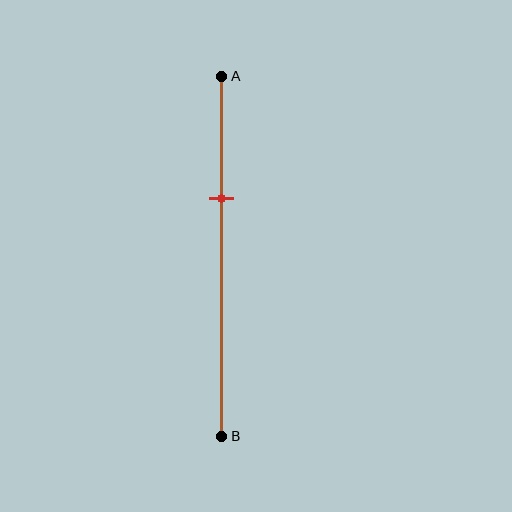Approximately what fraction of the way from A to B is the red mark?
The red mark is approximately 35% of the way from A to B.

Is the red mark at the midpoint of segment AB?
No, the mark is at about 35% from A, not at the 50% midpoint.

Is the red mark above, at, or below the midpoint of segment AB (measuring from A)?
The red mark is above the midpoint of segment AB.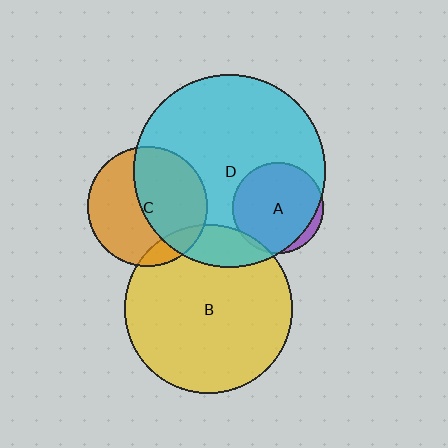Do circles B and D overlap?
Yes.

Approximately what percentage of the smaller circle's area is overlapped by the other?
Approximately 15%.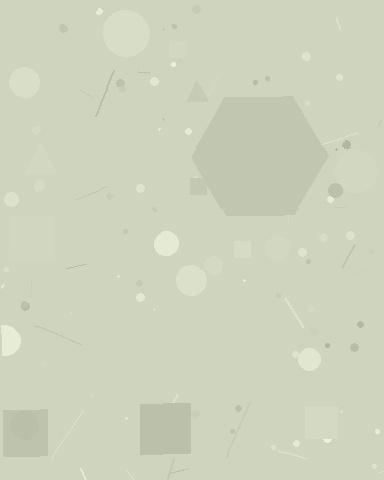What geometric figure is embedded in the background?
A hexagon is embedded in the background.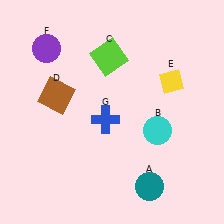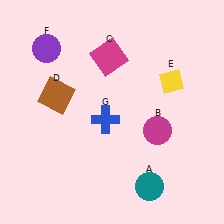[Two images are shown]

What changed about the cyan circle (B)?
In Image 1, B is cyan. In Image 2, it changed to magenta.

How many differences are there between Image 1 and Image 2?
There are 2 differences between the two images.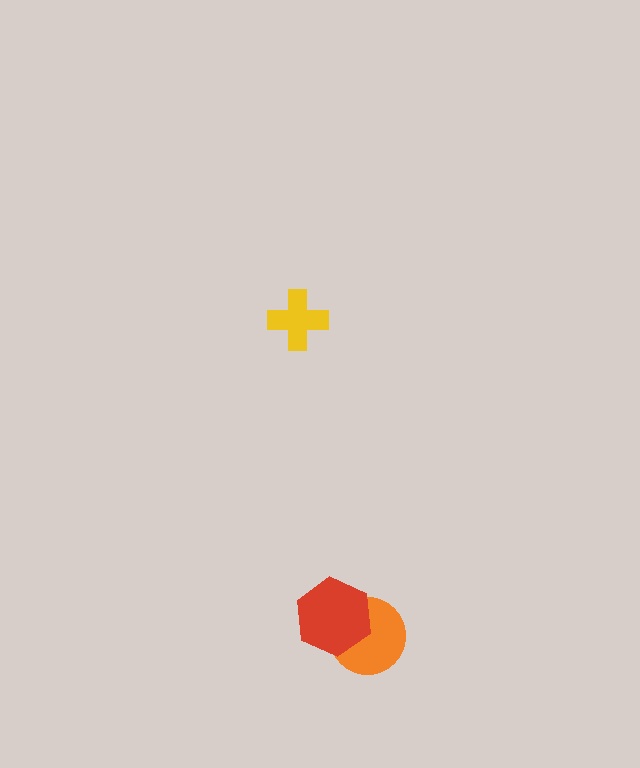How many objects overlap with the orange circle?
1 object overlaps with the orange circle.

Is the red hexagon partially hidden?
No, no other shape covers it.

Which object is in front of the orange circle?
The red hexagon is in front of the orange circle.